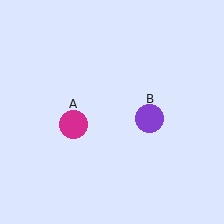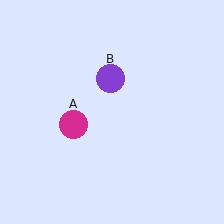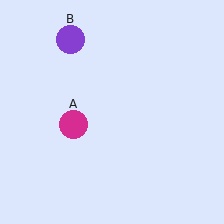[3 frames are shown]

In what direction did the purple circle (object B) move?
The purple circle (object B) moved up and to the left.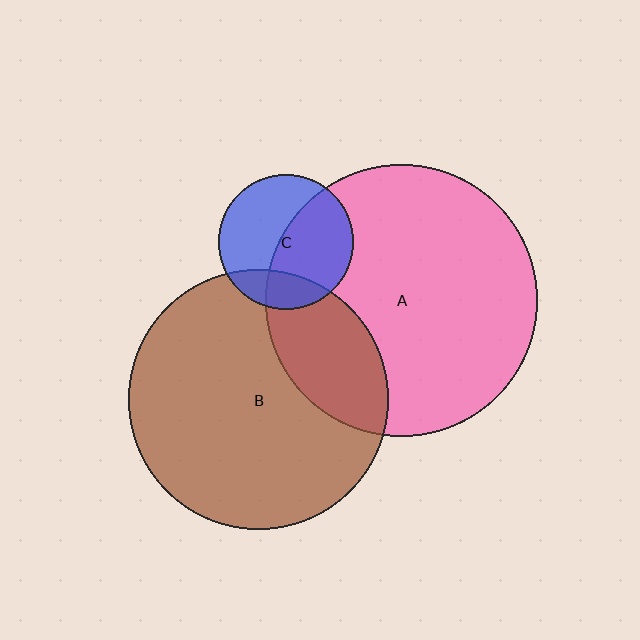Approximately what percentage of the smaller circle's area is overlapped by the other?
Approximately 20%.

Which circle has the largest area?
Circle A (pink).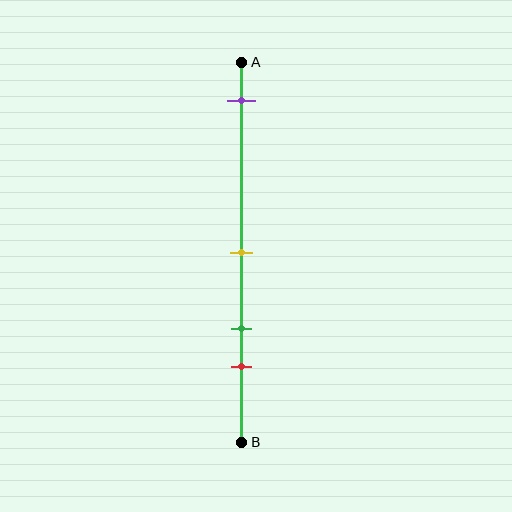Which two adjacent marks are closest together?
The green and red marks are the closest adjacent pair.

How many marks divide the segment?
There are 4 marks dividing the segment.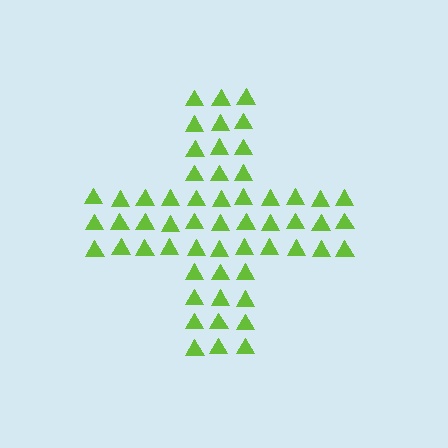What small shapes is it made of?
It is made of small triangles.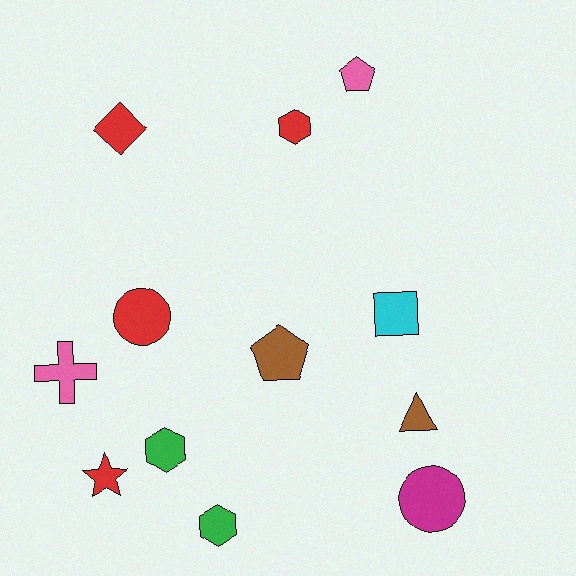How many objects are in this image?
There are 12 objects.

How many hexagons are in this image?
There are 3 hexagons.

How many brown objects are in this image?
There are 2 brown objects.